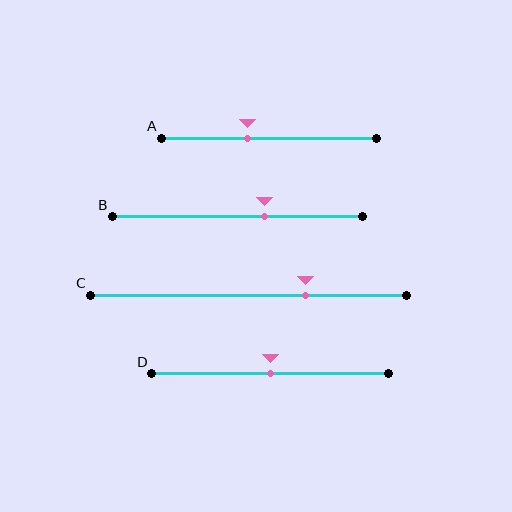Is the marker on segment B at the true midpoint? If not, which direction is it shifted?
No, the marker on segment B is shifted to the right by about 11% of the segment length.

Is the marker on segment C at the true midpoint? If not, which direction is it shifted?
No, the marker on segment C is shifted to the right by about 18% of the segment length.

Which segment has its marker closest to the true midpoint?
Segment D has its marker closest to the true midpoint.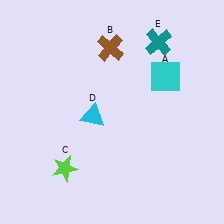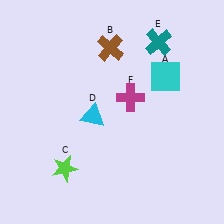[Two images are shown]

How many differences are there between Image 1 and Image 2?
There is 1 difference between the two images.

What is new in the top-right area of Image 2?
A magenta cross (F) was added in the top-right area of Image 2.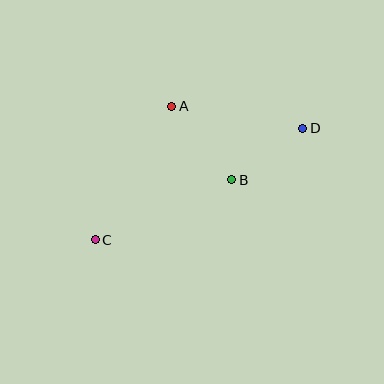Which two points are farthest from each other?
Points C and D are farthest from each other.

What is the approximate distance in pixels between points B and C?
The distance between B and C is approximately 149 pixels.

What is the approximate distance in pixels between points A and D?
The distance between A and D is approximately 133 pixels.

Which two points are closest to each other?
Points B and D are closest to each other.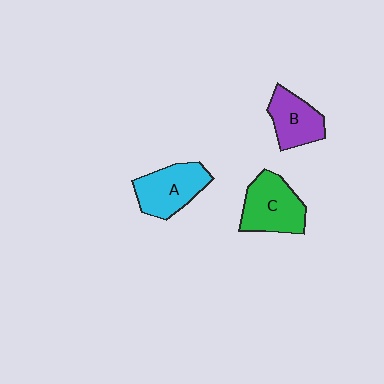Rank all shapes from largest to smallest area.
From largest to smallest: C (green), A (cyan), B (purple).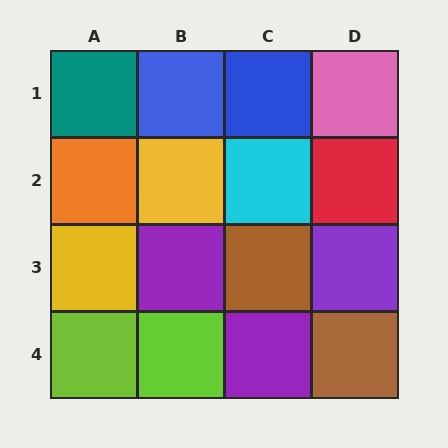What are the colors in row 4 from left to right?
Lime, lime, purple, brown.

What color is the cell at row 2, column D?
Red.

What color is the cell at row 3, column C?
Brown.